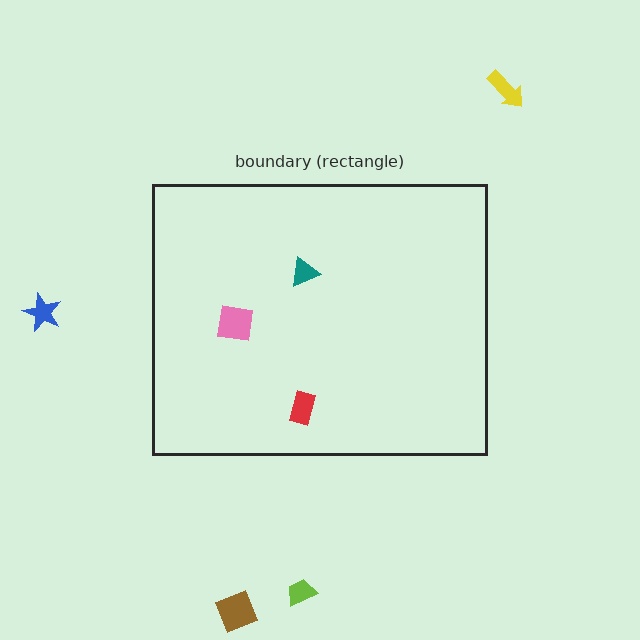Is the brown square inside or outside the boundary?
Outside.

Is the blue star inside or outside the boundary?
Outside.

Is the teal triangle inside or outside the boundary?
Inside.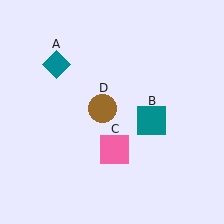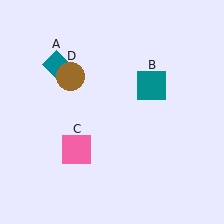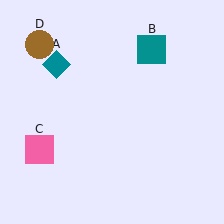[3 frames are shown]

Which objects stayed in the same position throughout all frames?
Teal diamond (object A) remained stationary.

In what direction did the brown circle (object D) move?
The brown circle (object D) moved up and to the left.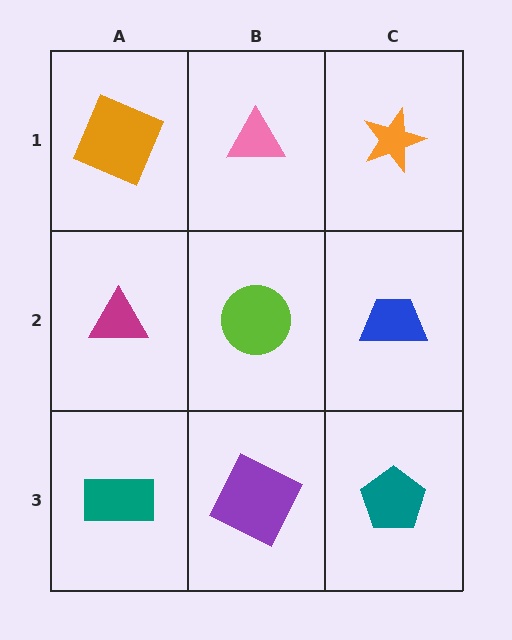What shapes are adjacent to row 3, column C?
A blue trapezoid (row 2, column C), a purple square (row 3, column B).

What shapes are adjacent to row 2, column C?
An orange star (row 1, column C), a teal pentagon (row 3, column C), a lime circle (row 2, column B).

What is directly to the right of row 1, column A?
A pink triangle.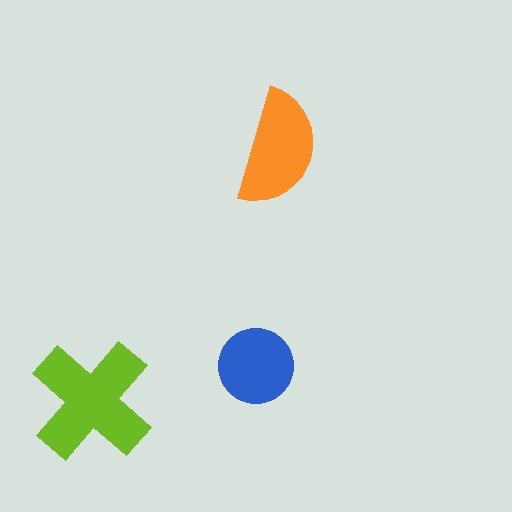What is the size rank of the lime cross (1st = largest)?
1st.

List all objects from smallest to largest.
The blue circle, the orange semicircle, the lime cross.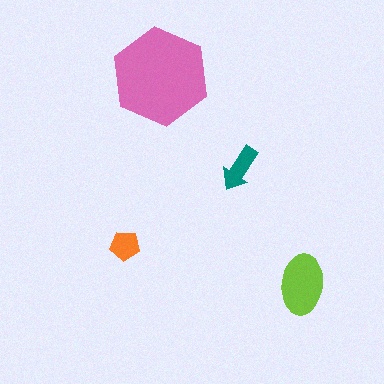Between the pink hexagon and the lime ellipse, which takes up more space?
The pink hexagon.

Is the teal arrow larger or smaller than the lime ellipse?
Smaller.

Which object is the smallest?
The orange pentagon.